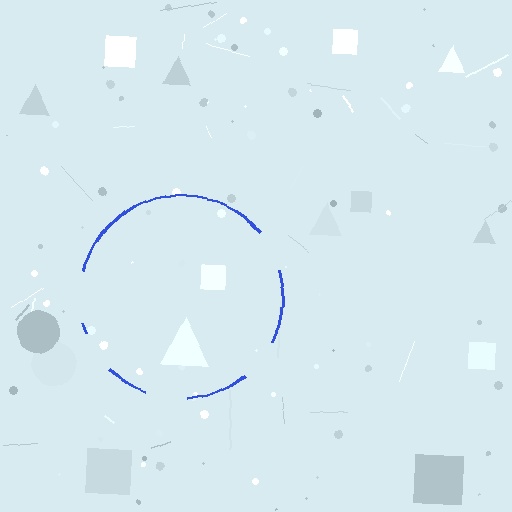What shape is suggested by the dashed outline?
The dashed outline suggests a circle.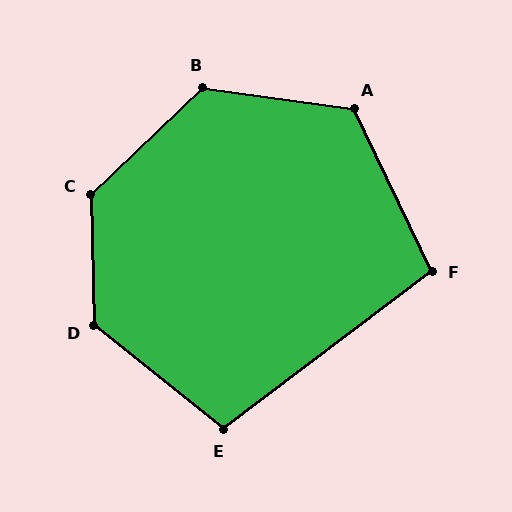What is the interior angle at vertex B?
Approximately 128 degrees (obtuse).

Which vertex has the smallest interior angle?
F, at approximately 102 degrees.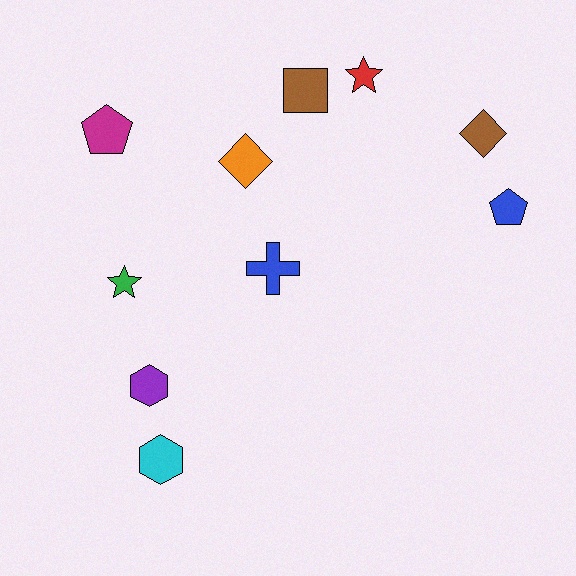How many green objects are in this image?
There is 1 green object.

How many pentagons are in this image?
There are 2 pentagons.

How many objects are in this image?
There are 10 objects.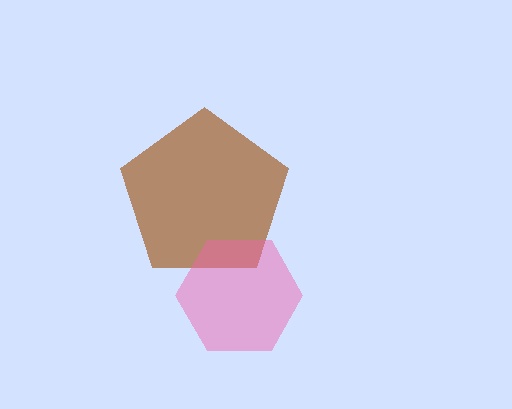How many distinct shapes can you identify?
There are 2 distinct shapes: a brown pentagon, a pink hexagon.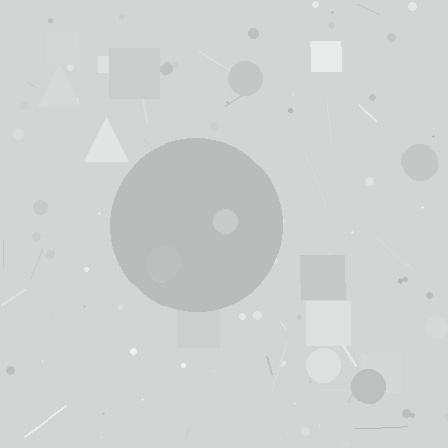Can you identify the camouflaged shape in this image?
The camouflaged shape is a circle.